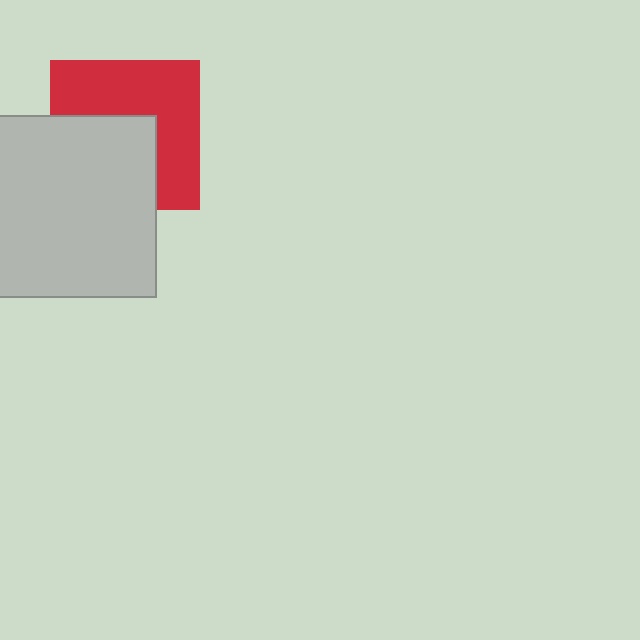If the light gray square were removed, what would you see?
You would see the complete red square.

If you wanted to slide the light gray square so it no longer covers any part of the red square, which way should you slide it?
Slide it toward the lower-left — that is the most direct way to separate the two shapes.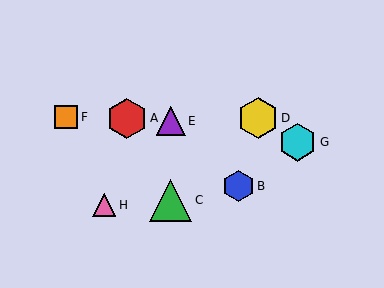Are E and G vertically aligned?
No, E is at x≈171 and G is at x≈298.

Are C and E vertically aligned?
Yes, both are at x≈171.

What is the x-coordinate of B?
Object B is at x≈239.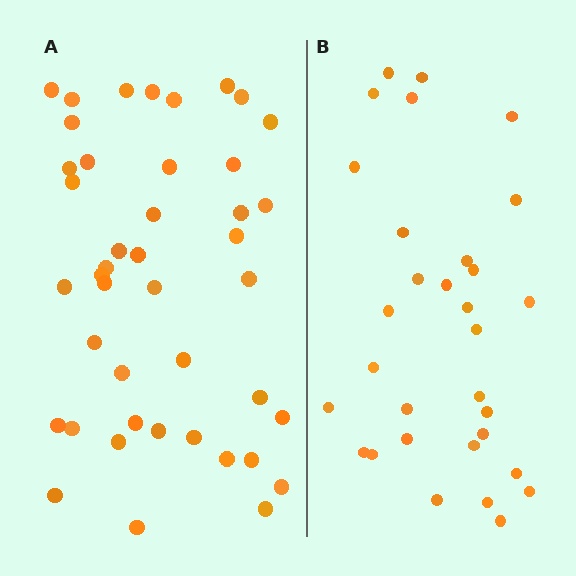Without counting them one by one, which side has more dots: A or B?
Region A (the left region) has more dots.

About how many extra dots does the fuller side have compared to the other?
Region A has roughly 12 or so more dots than region B.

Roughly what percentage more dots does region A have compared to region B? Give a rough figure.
About 40% more.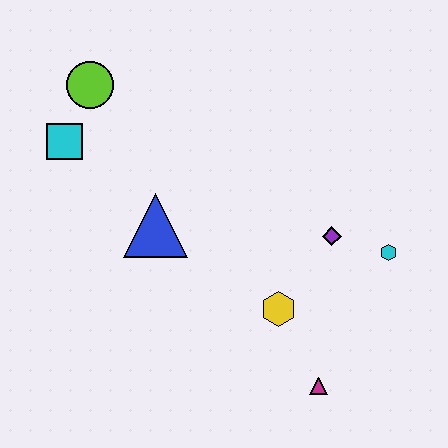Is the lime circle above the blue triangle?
Yes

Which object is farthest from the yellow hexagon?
The lime circle is farthest from the yellow hexagon.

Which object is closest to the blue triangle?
The cyan square is closest to the blue triangle.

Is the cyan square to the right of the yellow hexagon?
No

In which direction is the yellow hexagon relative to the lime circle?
The yellow hexagon is below the lime circle.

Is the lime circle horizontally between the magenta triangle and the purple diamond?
No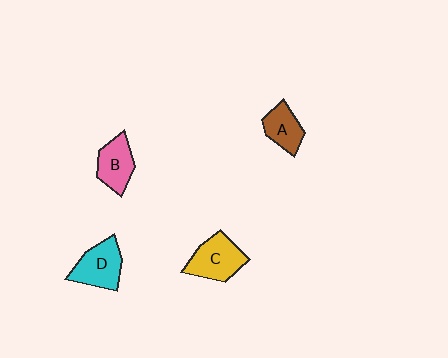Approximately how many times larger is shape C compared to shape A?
Approximately 1.4 times.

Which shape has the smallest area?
Shape A (brown).